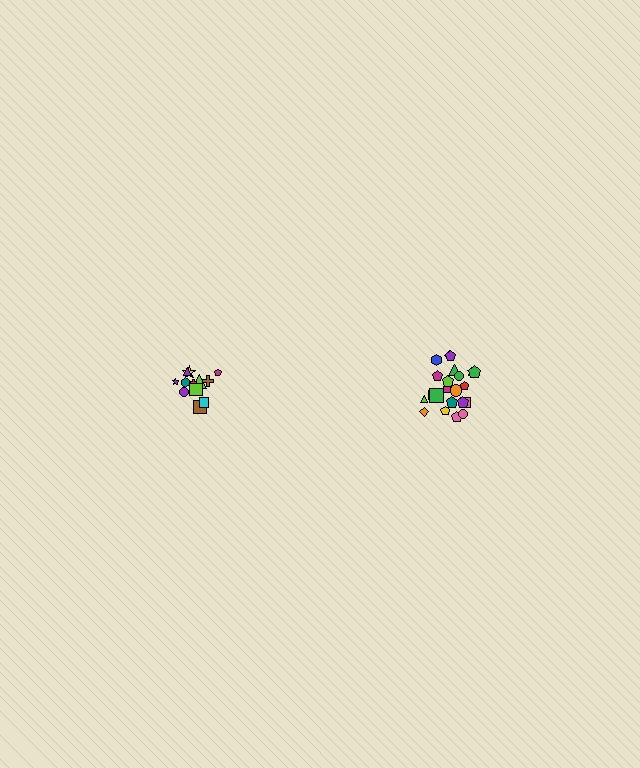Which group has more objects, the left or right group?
The right group.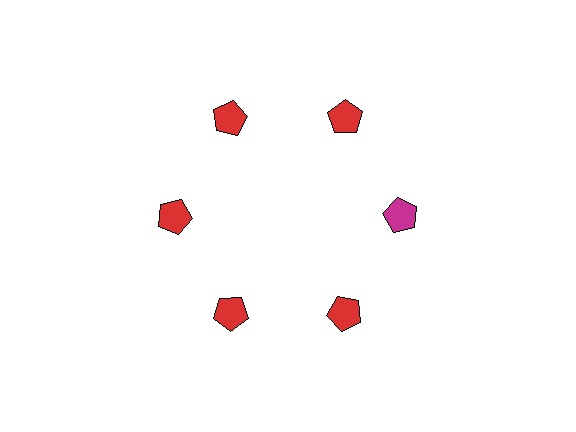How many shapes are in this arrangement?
There are 6 shapes arranged in a ring pattern.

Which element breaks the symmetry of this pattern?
The magenta pentagon at roughly the 3 o'clock position breaks the symmetry. All other shapes are red pentagons.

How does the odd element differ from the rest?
It has a different color: magenta instead of red.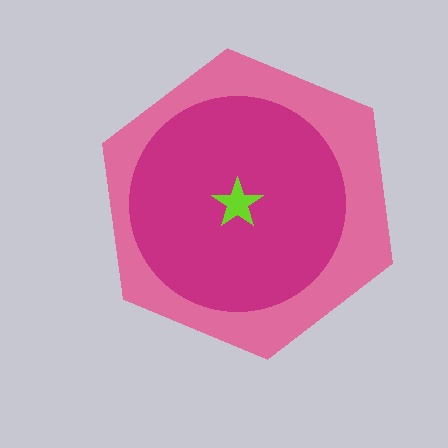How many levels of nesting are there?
3.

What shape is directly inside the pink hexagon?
The magenta circle.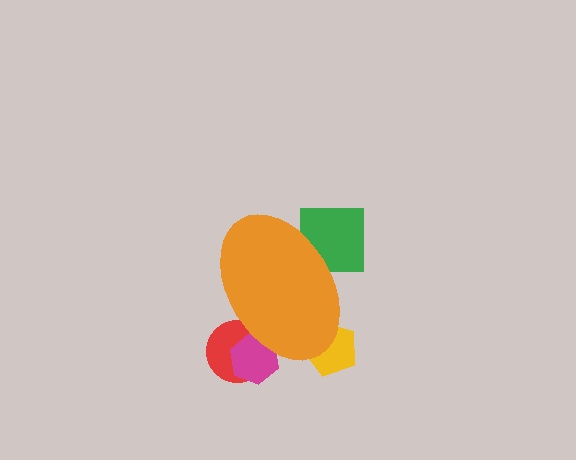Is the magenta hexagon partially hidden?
Yes, the magenta hexagon is partially hidden behind the orange ellipse.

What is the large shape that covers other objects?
An orange ellipse.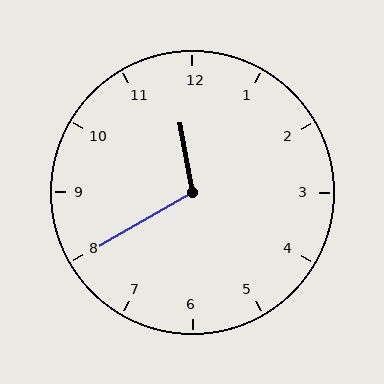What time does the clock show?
11:40.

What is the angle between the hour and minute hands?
Approximately 110 degrees.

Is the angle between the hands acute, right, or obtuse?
It is obtuse.